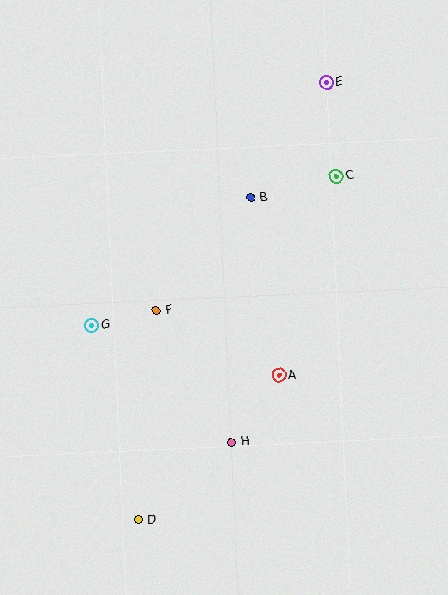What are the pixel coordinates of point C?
Point C is at (336, 176).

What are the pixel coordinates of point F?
Point F is at (156, 310).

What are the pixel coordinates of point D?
Point D is at (139, 520).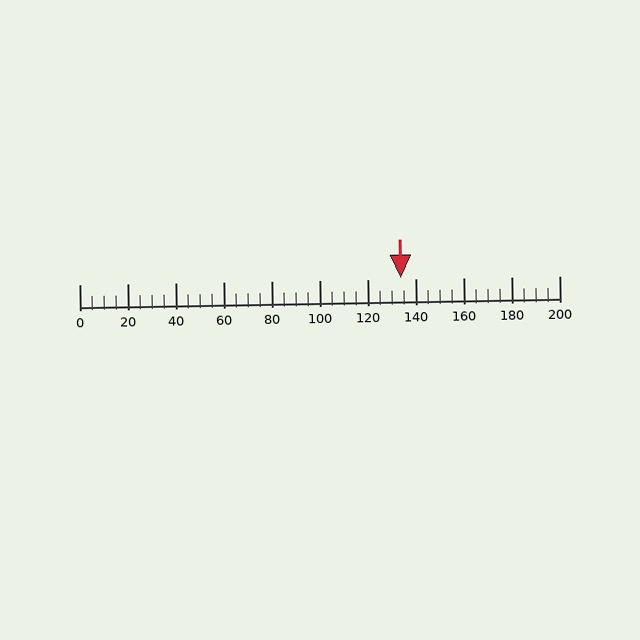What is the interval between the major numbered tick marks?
The major tick marks are spaced 20 units apart.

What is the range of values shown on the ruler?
The ruler shows values from 0 to 200.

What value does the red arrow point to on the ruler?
The red arrow points to approximately 134.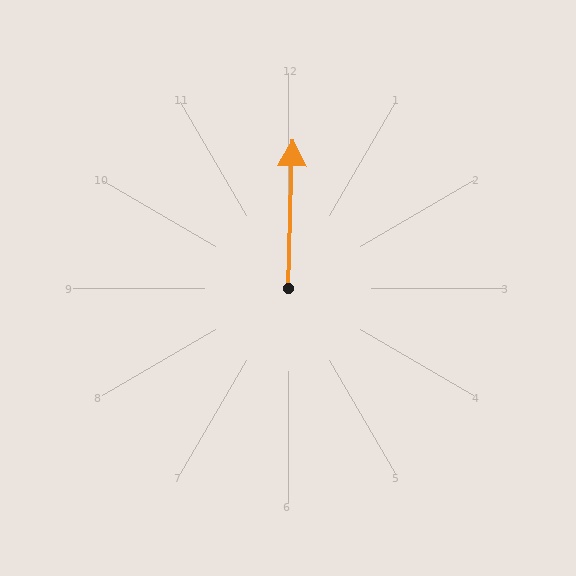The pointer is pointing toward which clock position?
Roughly 12 o'clock.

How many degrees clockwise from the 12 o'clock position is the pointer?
Approximately 2 degrees.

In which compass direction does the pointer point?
North.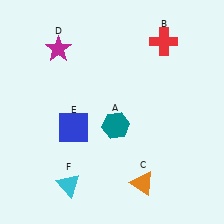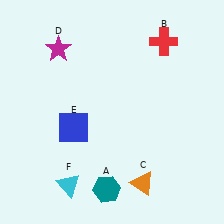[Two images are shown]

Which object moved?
The teal hexagon (A) moved down.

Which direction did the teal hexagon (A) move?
The teal hexagon (A) moved down.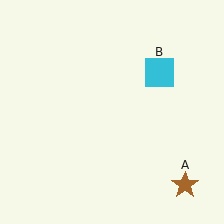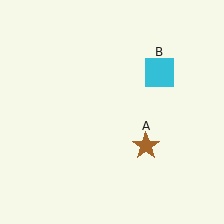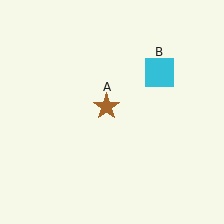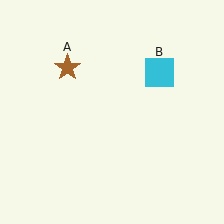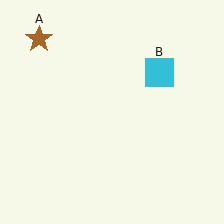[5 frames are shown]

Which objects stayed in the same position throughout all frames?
Cyan square (object B) remained stationary.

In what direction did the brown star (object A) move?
The brown star (object A) moved up and to the left.